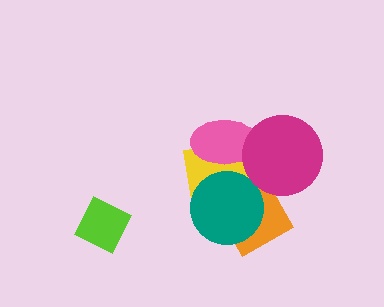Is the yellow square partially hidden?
Yes, it is partially covered by another shape.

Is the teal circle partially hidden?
No, no other shape covers it.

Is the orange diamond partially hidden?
Yes, it is partially covered by another shape.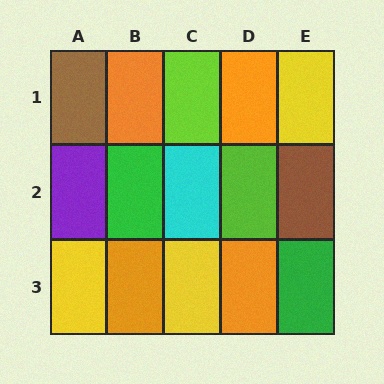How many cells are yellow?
3 cells are yellow.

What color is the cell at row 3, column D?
Orange.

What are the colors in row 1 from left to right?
Brown, orange, lime, orange, yellow.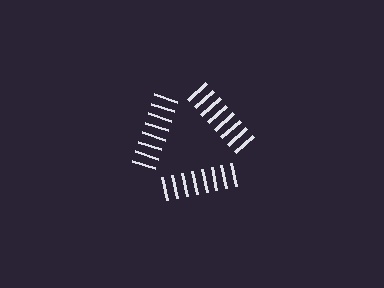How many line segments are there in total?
24 — 8 along each of the 3 edges.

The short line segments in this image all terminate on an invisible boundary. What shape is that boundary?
An illusory triangle — the line segments terminate on its edges but no continuous stroke is drawn.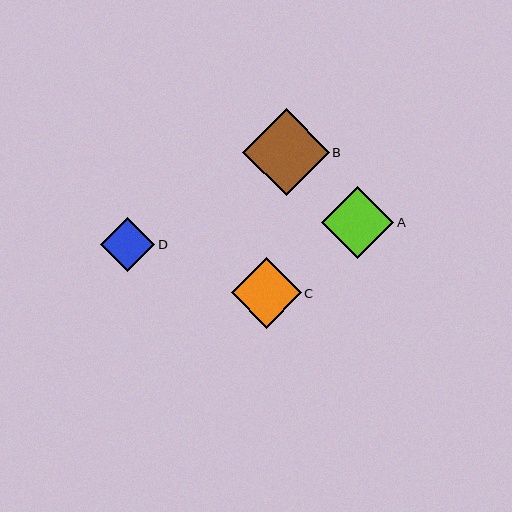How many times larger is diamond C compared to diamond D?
Diamond C is approximately 1.3 times the size of diamond D.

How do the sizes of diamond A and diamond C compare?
Diamond A and diamond C are approximately the same size.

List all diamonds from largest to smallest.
From largest to smallest: B, A, C, D.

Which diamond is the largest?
Diamond B is the largest with a size of approximately 86 pixels.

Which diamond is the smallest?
Diamond D is the smallest with a size of approximately 54 pixels.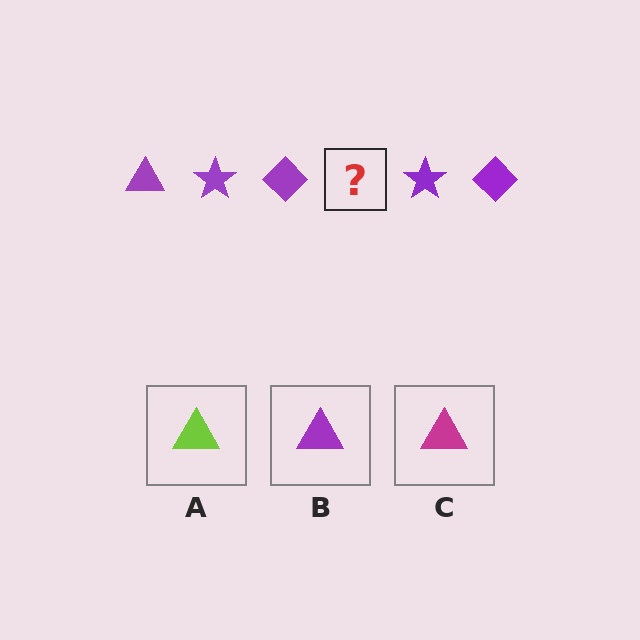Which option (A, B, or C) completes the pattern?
B.